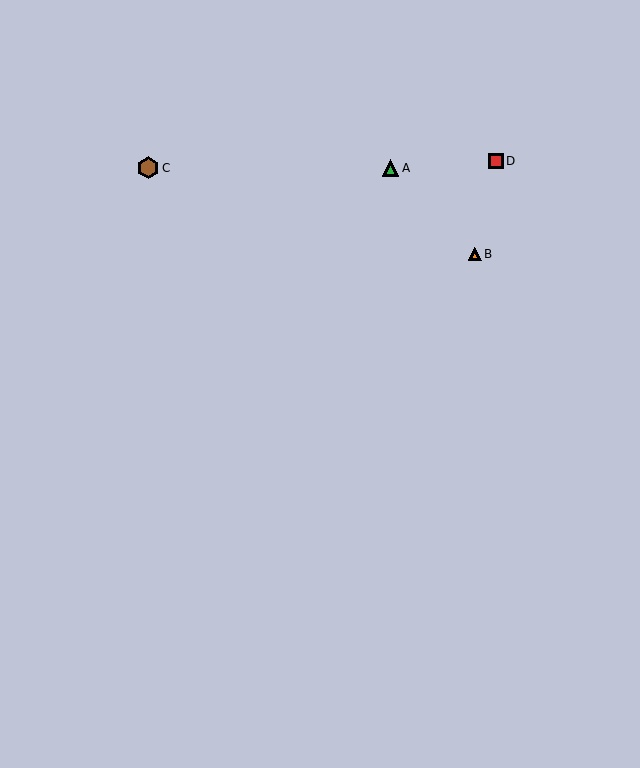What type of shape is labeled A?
Shape A is a green triangle.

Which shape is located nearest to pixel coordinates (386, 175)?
The green triangle (labeled A) at (390, 168) is nearest to that location.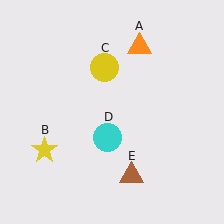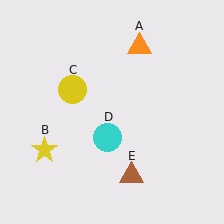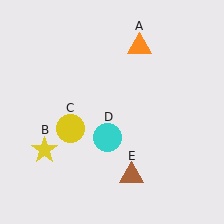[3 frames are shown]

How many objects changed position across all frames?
1 object changed position: yellow circle (object C).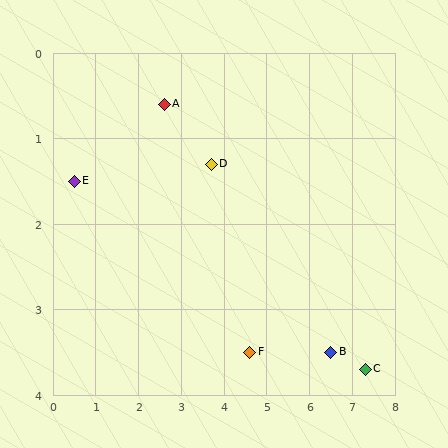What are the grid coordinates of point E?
Point E is at approximately (0.5, 1.5).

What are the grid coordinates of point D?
Point D is at approximately (3.7, 1.3).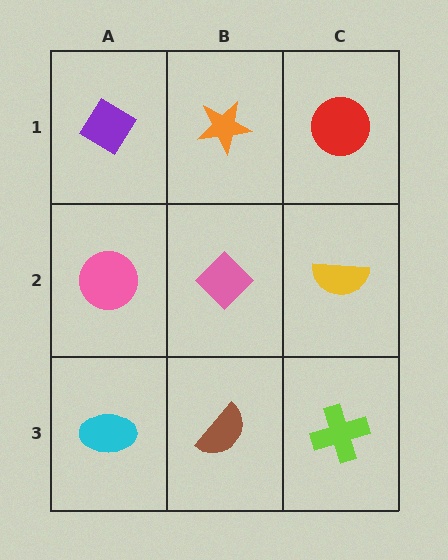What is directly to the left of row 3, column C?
A brown semicircle.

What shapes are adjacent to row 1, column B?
A pink diamond (row 2, column B), a purple diamond (row 1, column A), a red circle (row 1, column C).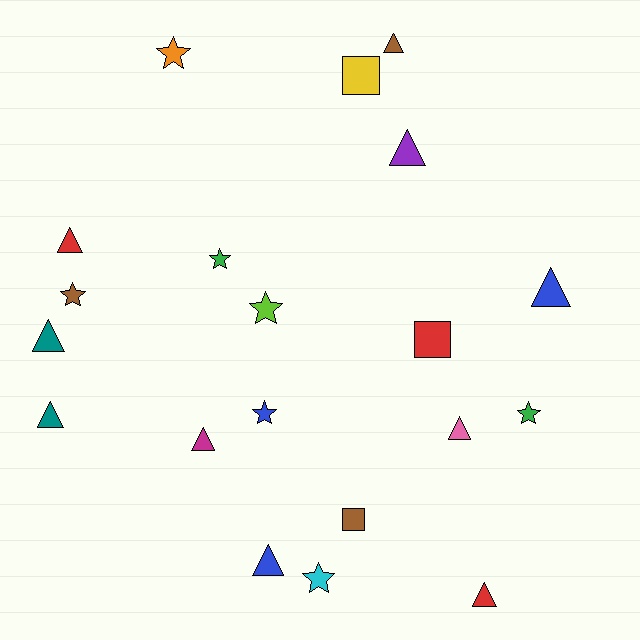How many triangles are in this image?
There are 10 triangles.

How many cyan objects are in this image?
There is 1 cyan object.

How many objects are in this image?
There are 20 objects.